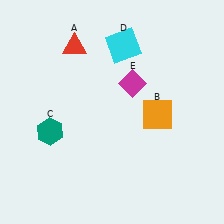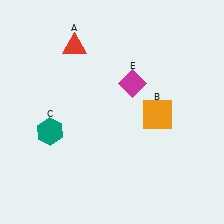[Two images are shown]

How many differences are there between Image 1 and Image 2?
There is 1 difference between the two images.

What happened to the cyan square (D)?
The cyan square (D) was removed in Image 2. It was in the top-right area of Image 1.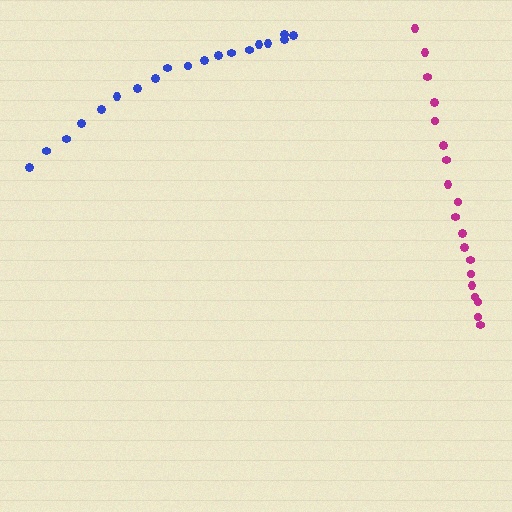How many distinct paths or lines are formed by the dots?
There are 2 distinct paths.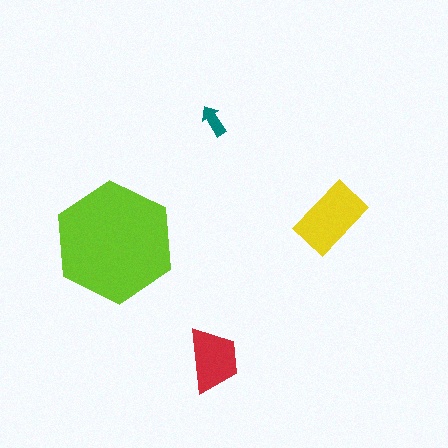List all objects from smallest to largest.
The teal arrow, the red trapezoid, the yellow rectangle, the lime hexagon.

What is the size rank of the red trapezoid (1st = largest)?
3rd.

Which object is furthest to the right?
The yellow rectangle is rightmost.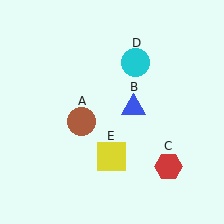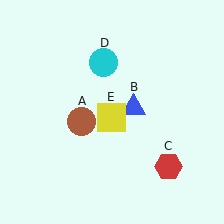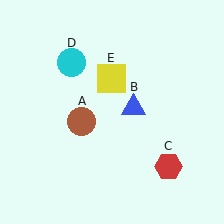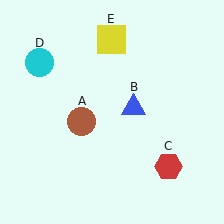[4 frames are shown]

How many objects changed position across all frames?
2 objects changed position: cyan circle (object D), yellow square (object E).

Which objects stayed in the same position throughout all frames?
Brown circle (object A) and blue triangle (object B) and red hexagon (object C) remained stationary.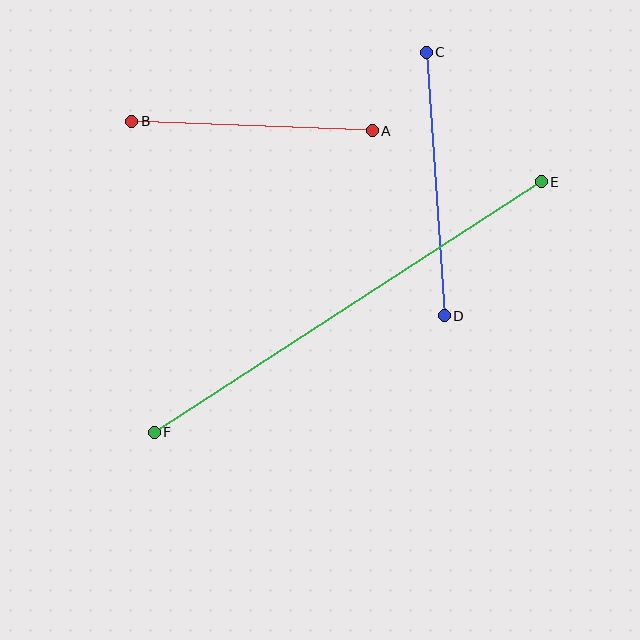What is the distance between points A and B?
The distance is approximately 241 pixels.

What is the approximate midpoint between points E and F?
The midpoint is at approximately (348, 307) pixels.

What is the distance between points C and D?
The distance is approximately 264 pixels.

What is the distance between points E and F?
The distance is approximately 461 pixels.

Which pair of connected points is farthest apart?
Points E and F are farthest apart.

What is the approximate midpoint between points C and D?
The midpoint is at approximately (435, 184) pixels.